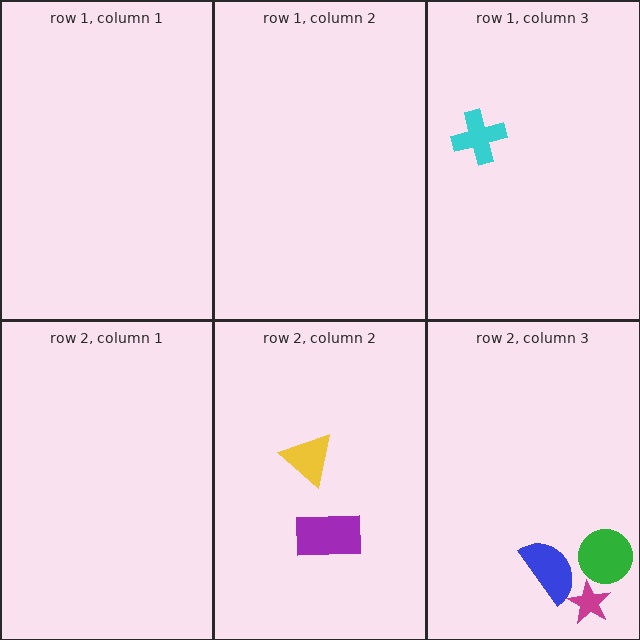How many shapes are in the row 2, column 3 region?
3.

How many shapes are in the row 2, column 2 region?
2.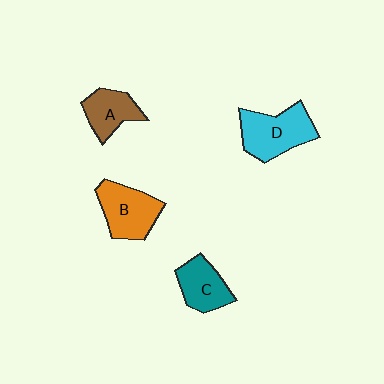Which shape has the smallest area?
Shape A (brown).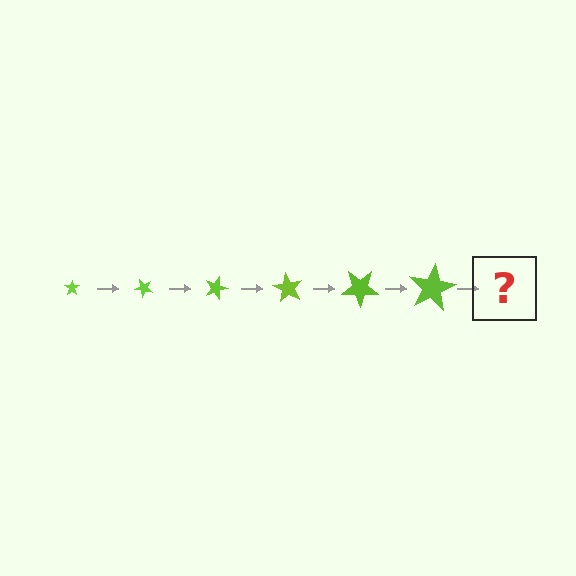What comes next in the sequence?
The next element should be a star, larger than the previous one and rotated 270 degrees from the start.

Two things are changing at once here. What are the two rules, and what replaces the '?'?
The two rules are that the star grows larger each step and it rotates 45 degrees each step. The '?' should be a star, larger than the previous one and rotated 270 degrees from the start.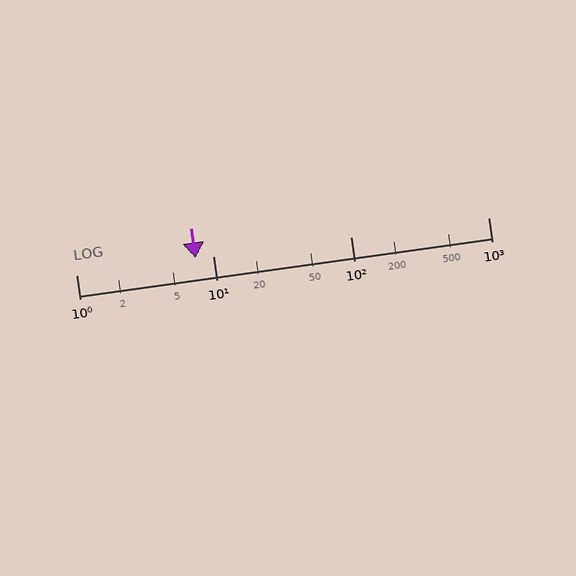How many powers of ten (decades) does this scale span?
The scale spans 3 decades, from 1 to 1000.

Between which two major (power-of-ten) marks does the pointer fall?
The pointer is between 1 and 10.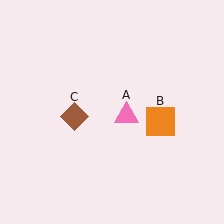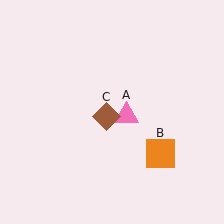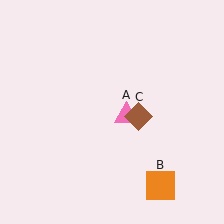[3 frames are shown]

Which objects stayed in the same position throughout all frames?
Pink triangle (object A) remained stationary.